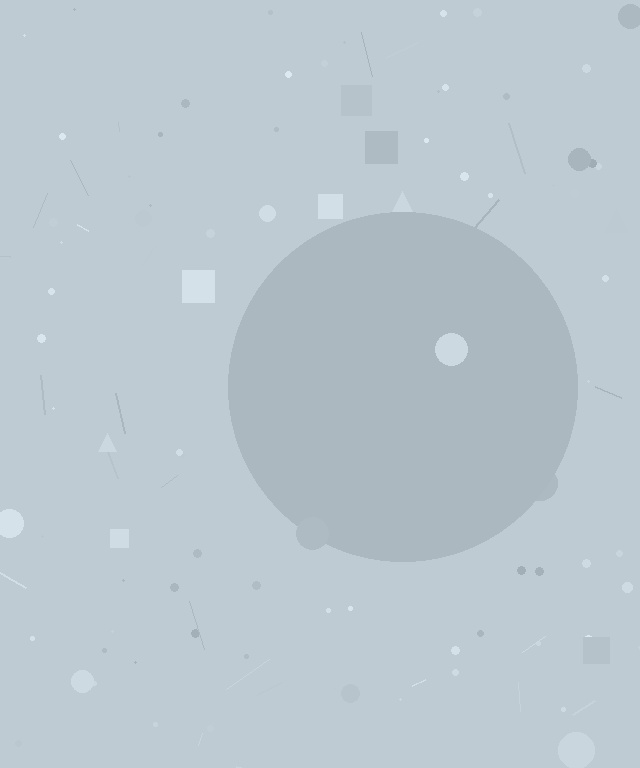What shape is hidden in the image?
A circle is hidden in the image.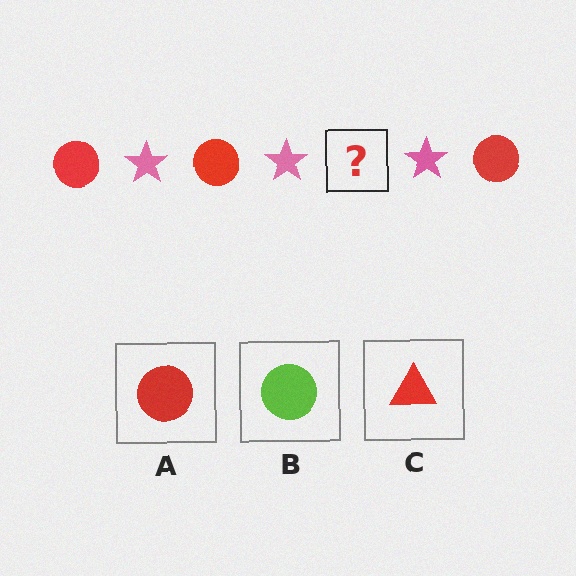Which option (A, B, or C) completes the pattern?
A.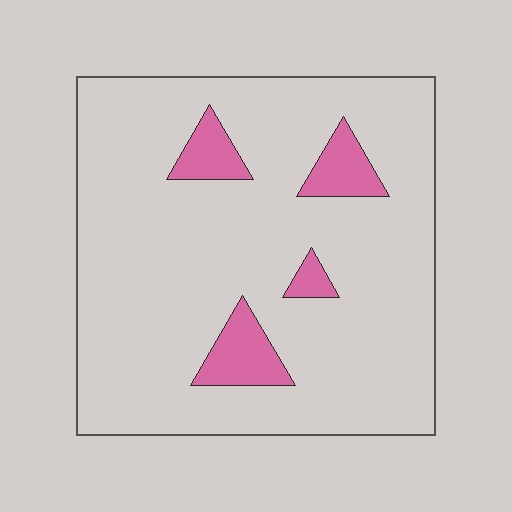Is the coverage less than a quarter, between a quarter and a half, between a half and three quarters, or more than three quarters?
Less than a quarter.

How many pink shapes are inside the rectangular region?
4.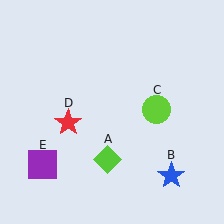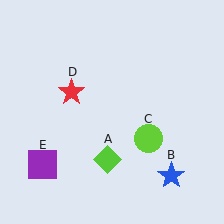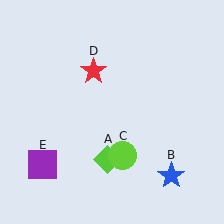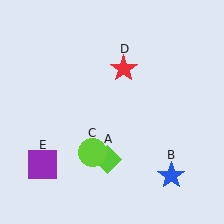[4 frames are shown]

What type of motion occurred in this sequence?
The lime circle (object C), red star (object D) rotated clockwise around the center of the scene.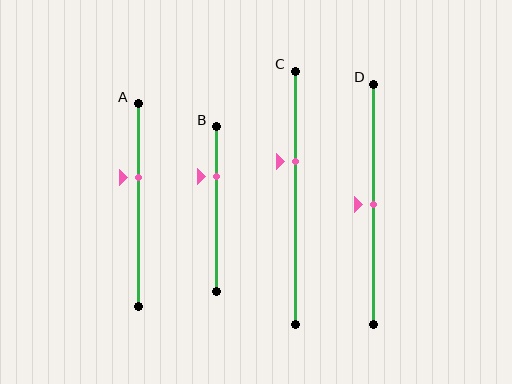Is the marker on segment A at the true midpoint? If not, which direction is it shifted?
No, the marker on segment A is shifted upward by about 14% of the segment length.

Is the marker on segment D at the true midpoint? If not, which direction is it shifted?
Yes, the marker on segment D is at the true midpoint.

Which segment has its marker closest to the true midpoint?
Segment D has its marker closest to the true midpoint.